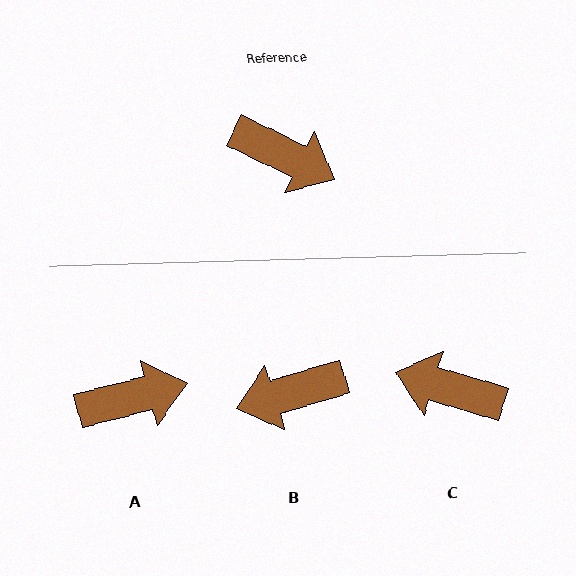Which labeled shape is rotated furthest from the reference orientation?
C, about 171 degrees away.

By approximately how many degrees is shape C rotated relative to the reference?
Approximately 171 degrees clockwise.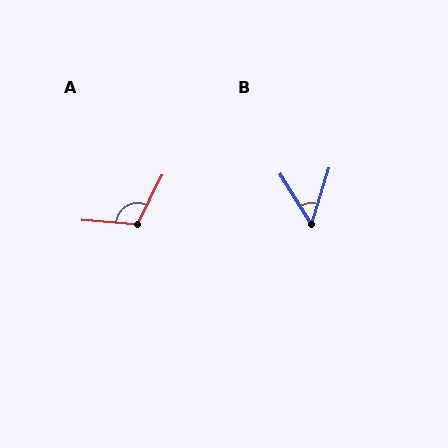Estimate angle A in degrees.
Approximately 112 degrees.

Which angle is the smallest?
B, at approximately 49 degrees.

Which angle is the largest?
A, at approximately 112 degrees.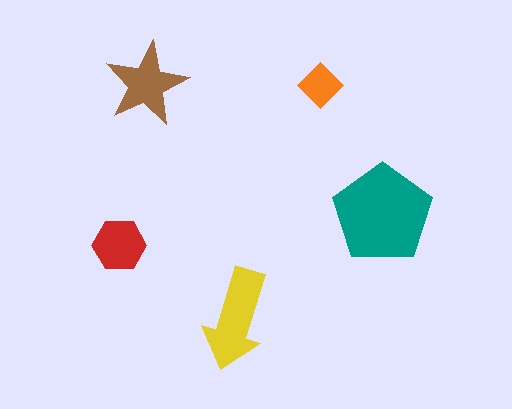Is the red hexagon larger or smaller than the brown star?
Smaller.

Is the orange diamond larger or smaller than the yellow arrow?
Smaller.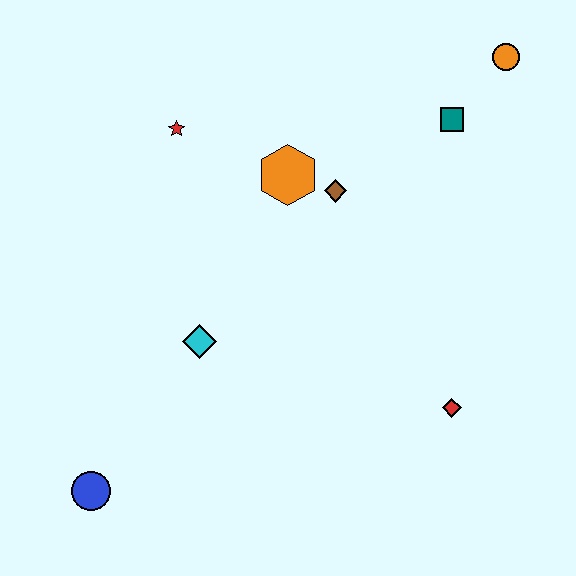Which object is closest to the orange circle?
The teal square is closest to the orange circle.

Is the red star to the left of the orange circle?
Yes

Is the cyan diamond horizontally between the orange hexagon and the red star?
Yes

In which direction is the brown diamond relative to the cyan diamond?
The brown diamond is above the cyan diamond.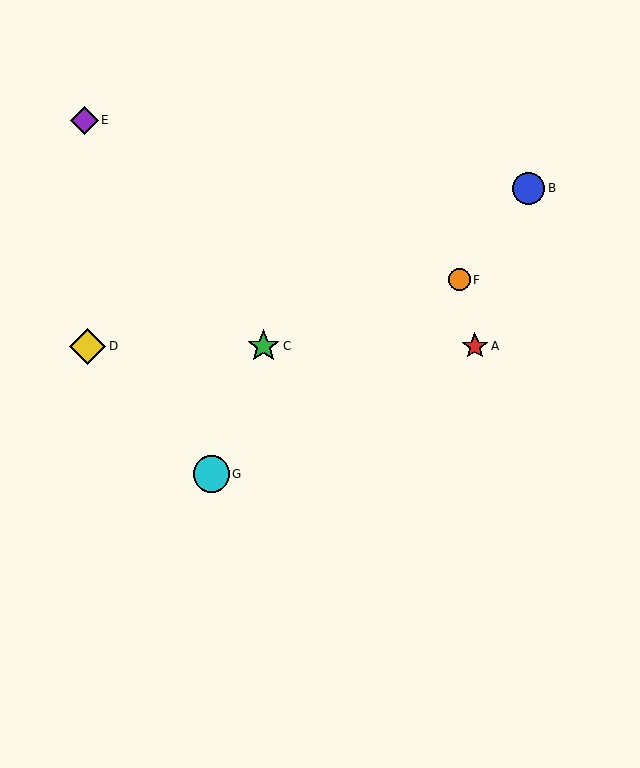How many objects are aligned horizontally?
3 objects (A, C, D) are aligned horizontally.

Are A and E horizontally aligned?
No, A is at y≈346 and E is at y≈120.